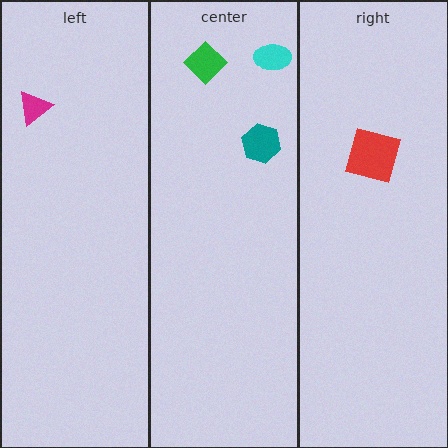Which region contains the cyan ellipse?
The center region.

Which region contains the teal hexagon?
The center region.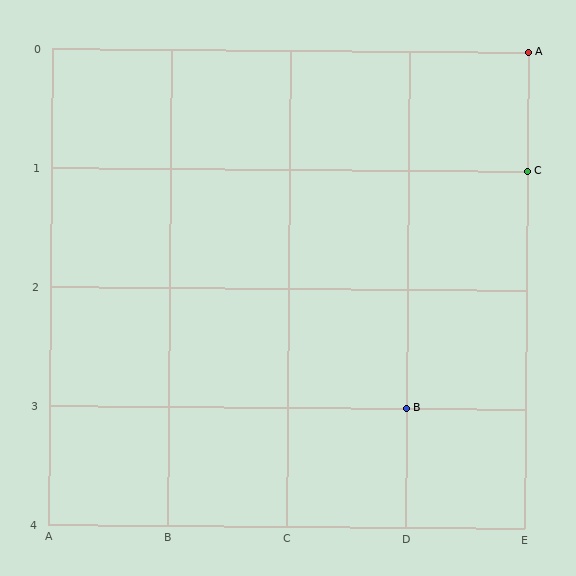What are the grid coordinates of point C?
Point C is at grid coordinates (E, 1).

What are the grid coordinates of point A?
Point A is at grid coordinates (E, 0).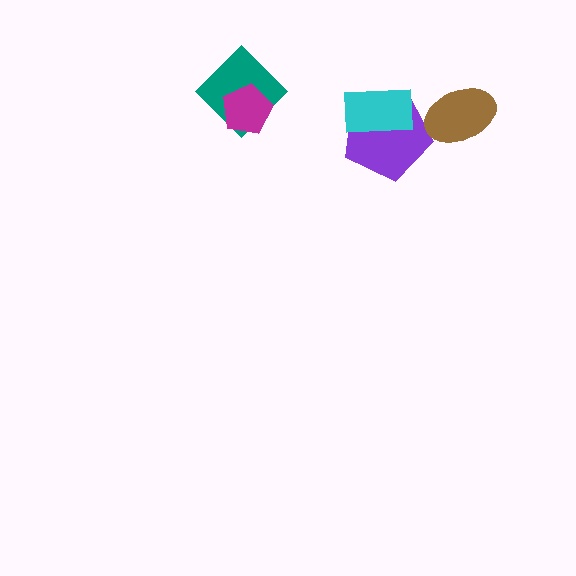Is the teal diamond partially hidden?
Yes, it is partially covered by another shape.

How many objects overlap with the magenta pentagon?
1 object overlaps with the magenta pentagon.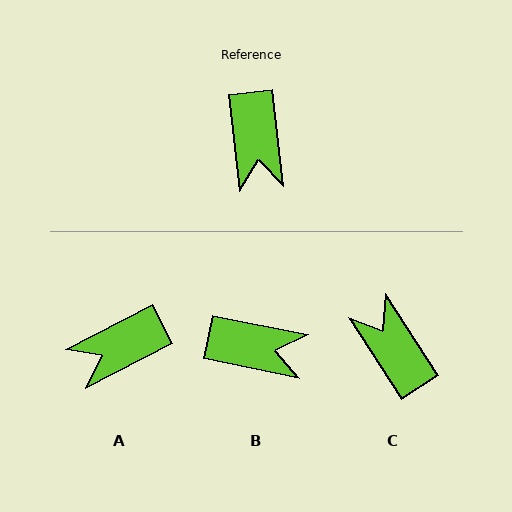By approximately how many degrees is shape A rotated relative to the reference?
Approximately 69 degrees clockwise.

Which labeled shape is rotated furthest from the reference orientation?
C, about 153 degrees away.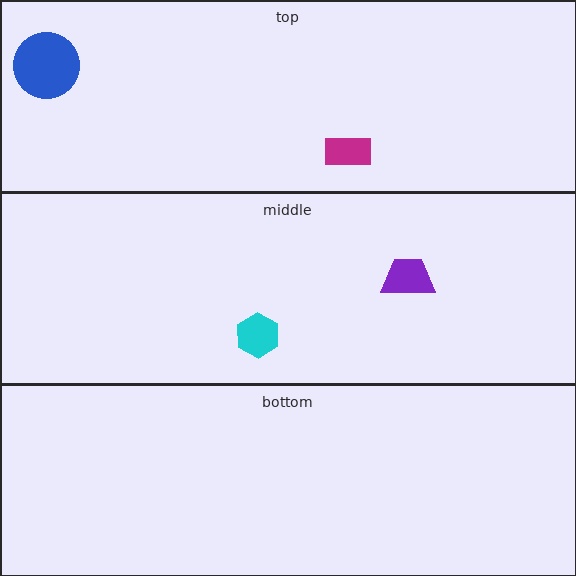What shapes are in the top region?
The blue circle, the magenta rectangle.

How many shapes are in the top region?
2.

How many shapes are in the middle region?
2.